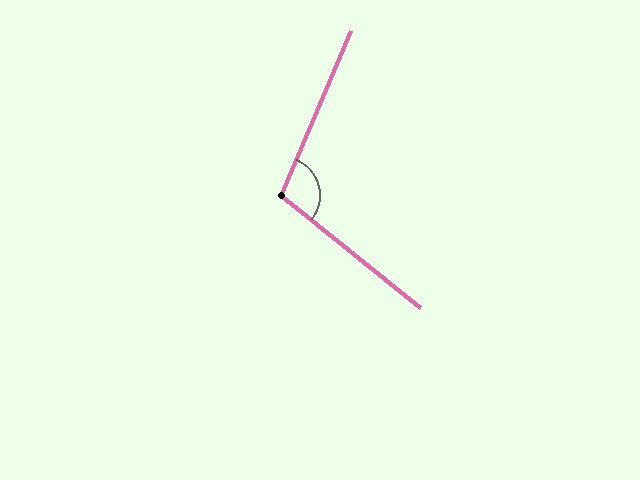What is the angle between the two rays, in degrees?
Approximately 106 degrees.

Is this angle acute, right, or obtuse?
It is obtuse.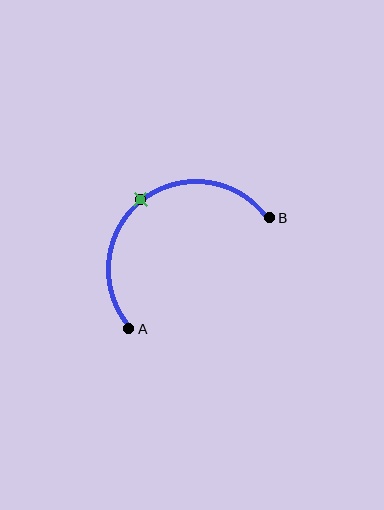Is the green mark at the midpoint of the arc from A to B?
Yes. The green mark lies on the arc at equal arc-length from both A and B — it is the arc midpoint.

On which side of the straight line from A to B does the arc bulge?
The arc bulges above and to the left of the straight line connecting A and B.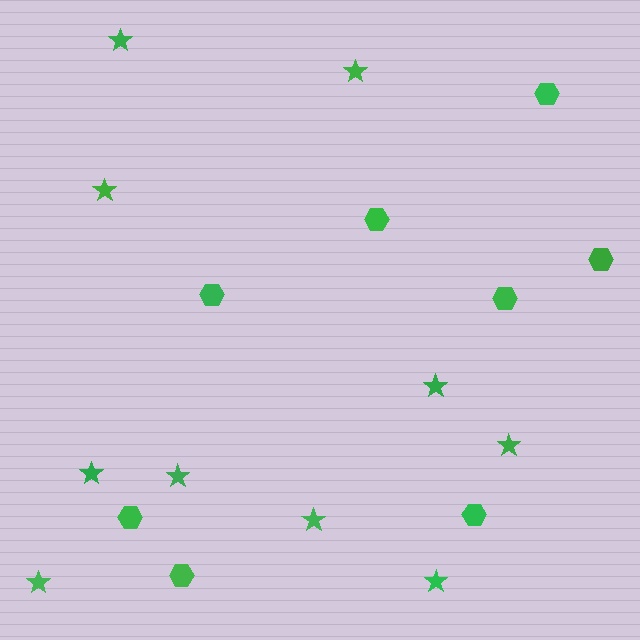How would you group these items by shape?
There are 2 groups: one group of hexagons (8) and one group of stars (10).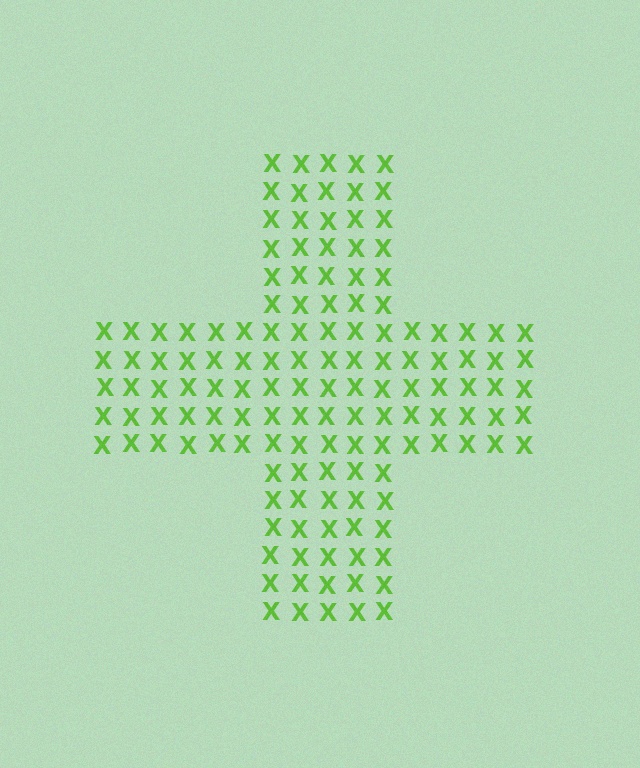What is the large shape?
The large shape is a cross.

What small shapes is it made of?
It is made of small letter X's.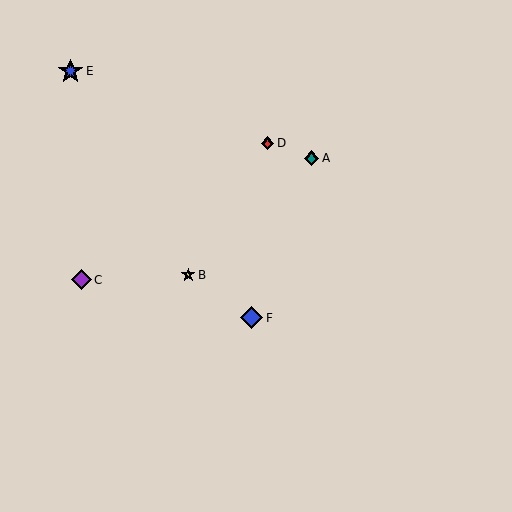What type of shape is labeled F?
Shape F is a blue diamond.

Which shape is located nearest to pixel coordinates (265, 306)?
The blue diamond (labeled F) at (252, 318) is nearest to that location.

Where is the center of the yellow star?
The center of the yellow star is at (188, 275).